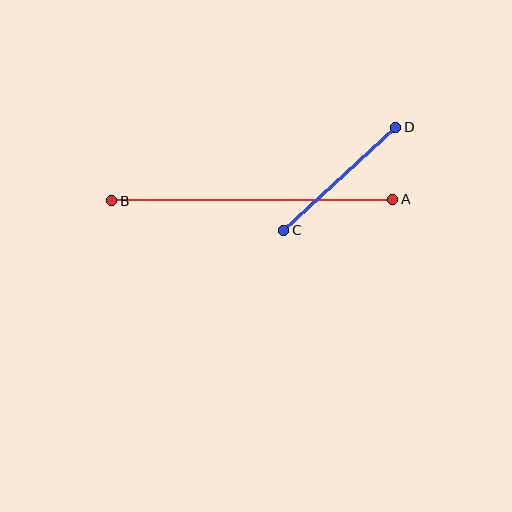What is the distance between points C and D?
The distance is approximately 152 pixels.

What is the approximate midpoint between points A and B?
The midpoint is at approximately (252, 200) pixels.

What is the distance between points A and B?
The distance is approximately 281 pixels.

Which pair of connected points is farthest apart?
Points A and B are farthest apart.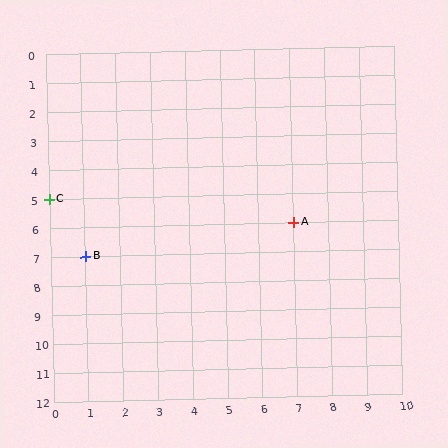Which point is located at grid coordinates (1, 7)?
Point B is at (1, 7).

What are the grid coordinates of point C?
Point C is at grid coordinates (0, 5).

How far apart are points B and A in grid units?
Points B and A are 6 columns and 1 row apart (about 6.1 grid units diagonally).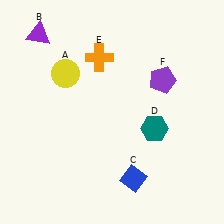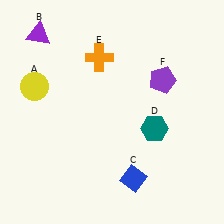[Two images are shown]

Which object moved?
The yellow circle (A) moved left.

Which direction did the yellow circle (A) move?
The yellow circle (A) moved left.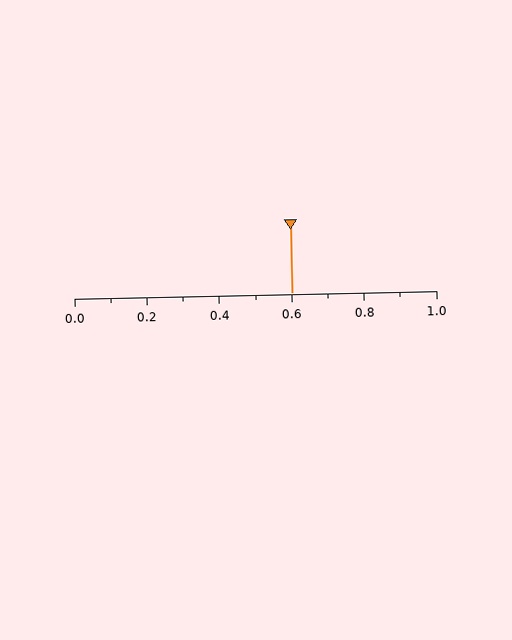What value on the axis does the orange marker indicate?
The marker indicates approximately 0.6.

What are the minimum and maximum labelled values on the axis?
The axis runs from 0.0 to 1.0.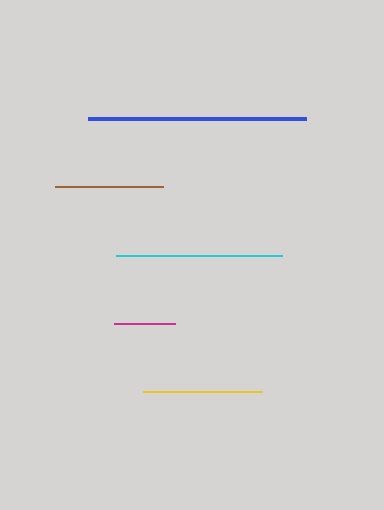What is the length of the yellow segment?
The yellow segment is approximately 119 pixels long.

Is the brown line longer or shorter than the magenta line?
The brown line is longer than the magenta line.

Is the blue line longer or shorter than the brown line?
The blue line is longer than the brown line.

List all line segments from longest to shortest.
From longest to shortest: blue, cyan, yellow, brown, magenta.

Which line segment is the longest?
The blue line is the longest at approximately 218 pixels.